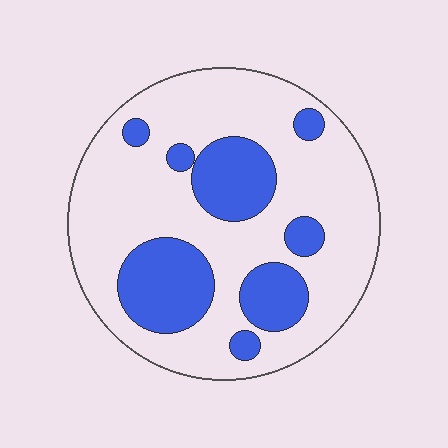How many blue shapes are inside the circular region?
8.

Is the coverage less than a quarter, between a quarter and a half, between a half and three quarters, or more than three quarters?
Between a quarter and a half.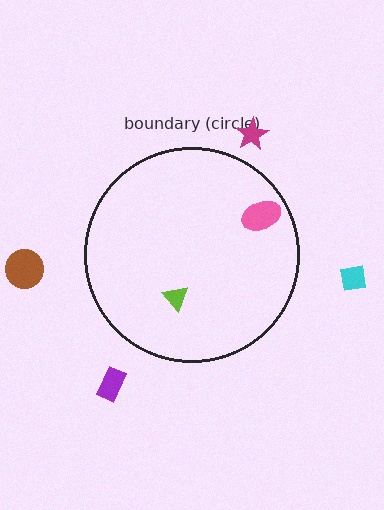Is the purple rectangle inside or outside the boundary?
Outside.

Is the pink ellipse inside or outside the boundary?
Inside.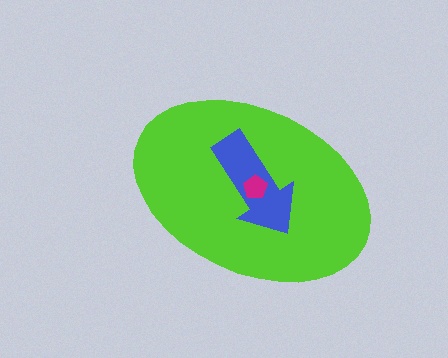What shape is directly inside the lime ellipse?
The blue arrow.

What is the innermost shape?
The magenta pentagon.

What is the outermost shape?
The lime ellipse.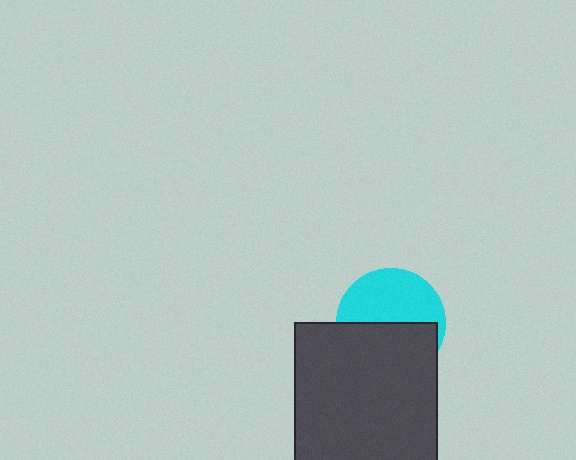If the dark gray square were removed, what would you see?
You would see the complete cyan circle.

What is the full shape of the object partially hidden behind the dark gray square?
The partially hidden object is a cyan circle.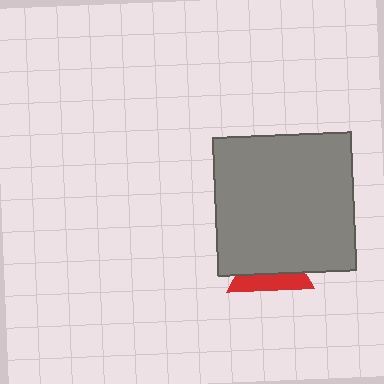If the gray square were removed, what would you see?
You would see the complete red triangle.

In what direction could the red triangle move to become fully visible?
The red triangle could move down. That would shift it out from behind the gray square entirely.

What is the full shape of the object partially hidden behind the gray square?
The partially hidden object is a red triangle.